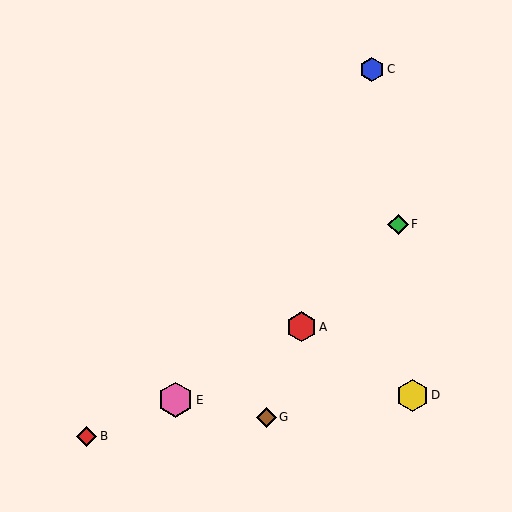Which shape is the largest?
The pink hexagon (labeled E) is the largest.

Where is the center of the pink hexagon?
The center of the pink hexagon is at (176, 400).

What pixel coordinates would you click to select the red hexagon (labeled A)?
Click at (301, 327) to select the red hexagon A.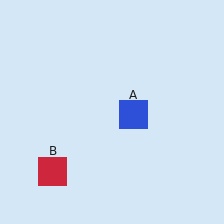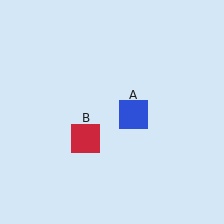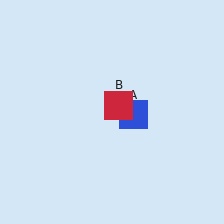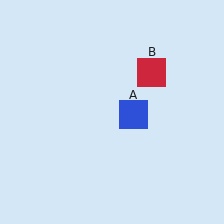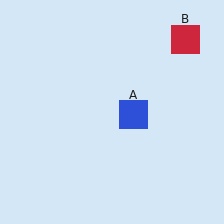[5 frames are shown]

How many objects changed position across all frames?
1 object changed position: red square (object B).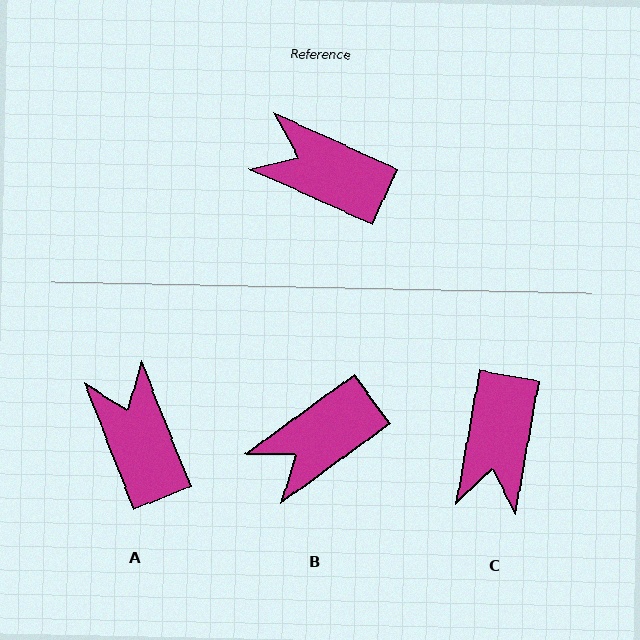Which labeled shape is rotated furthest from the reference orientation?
C, about 105 degrees away.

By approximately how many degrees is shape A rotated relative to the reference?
Approximately 44 degrees clockwise.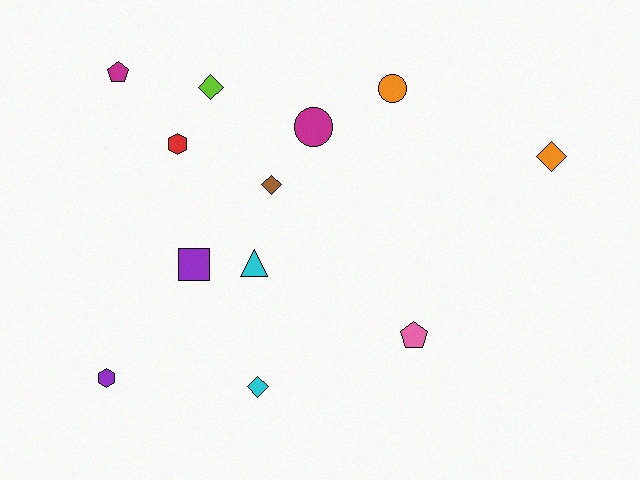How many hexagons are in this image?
There are 2 hexagons.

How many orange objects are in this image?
There are 2 orange objects.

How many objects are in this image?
There are 12 objects.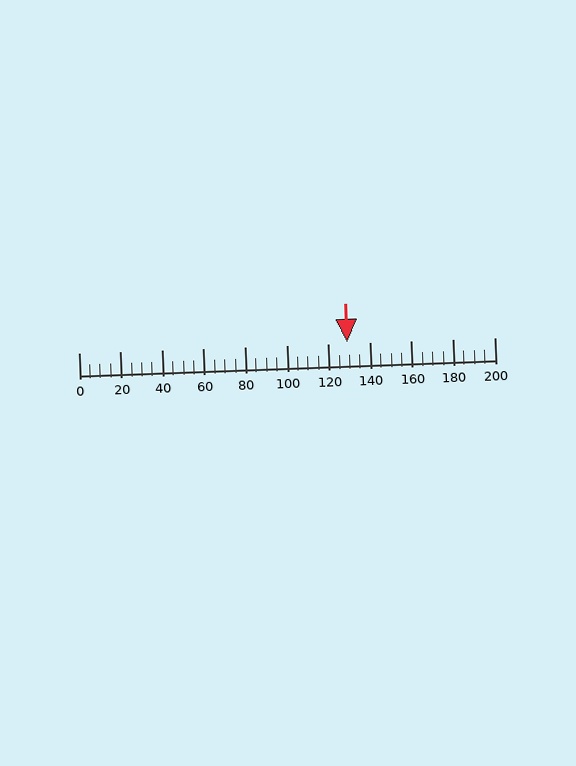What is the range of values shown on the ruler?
The ruler shows values from 0 to 200.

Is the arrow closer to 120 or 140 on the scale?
The arrow is closer to 120.